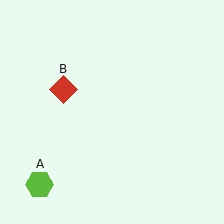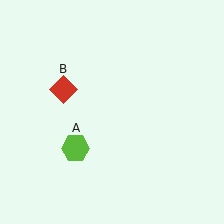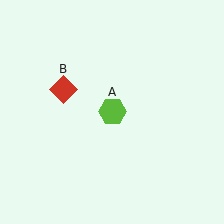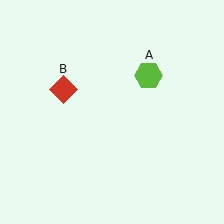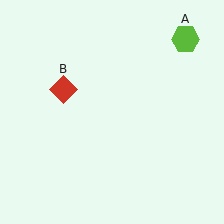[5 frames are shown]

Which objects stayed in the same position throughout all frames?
Red diamond (object B) remained stationary.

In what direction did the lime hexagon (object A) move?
The lime hexagon (object A) moved up and to the right.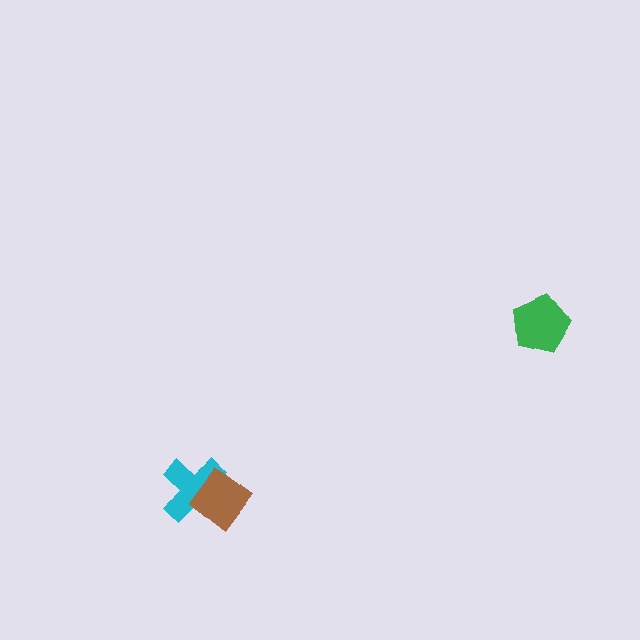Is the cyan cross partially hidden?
Yes, it is partially covered by another shape.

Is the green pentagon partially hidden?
No, no other shape covers it.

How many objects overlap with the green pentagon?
0 objects overlap with the green pentagon.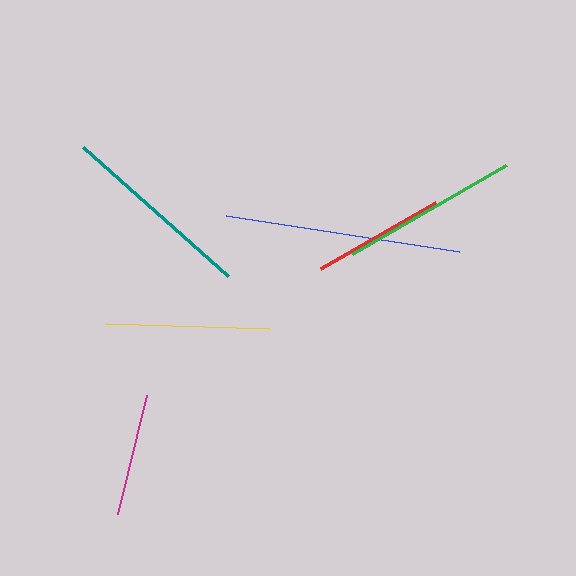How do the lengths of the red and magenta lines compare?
The red and magenta lines are approximately the same length.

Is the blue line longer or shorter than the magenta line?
The blue line is longer than the magenta line.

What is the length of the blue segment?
The blue segment is approximately 236 pixels long.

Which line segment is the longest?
The blue line is the longest at approximately 236 pixels.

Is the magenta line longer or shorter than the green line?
The green line is longer than the magenta line.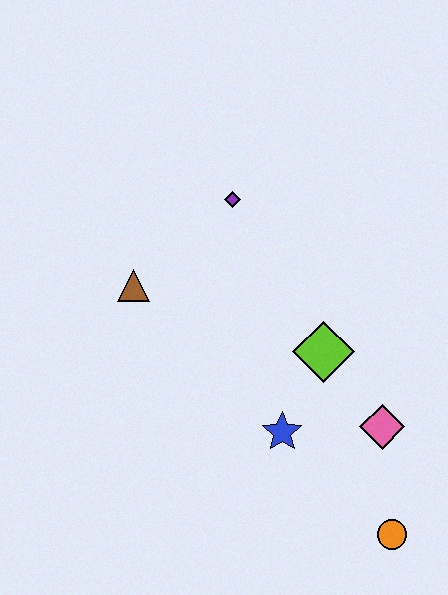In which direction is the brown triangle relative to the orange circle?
The brown triangle is to the left of the orange circle.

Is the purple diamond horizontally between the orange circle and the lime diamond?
No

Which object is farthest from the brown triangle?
The orange circle is farthest from the brown triangle.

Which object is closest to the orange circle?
The pink diamond is closest to the orange circle.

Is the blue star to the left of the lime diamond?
Yes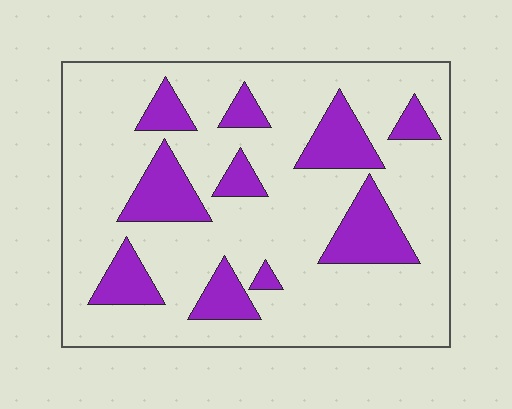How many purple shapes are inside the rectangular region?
10.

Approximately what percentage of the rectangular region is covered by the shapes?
Approximately 20%.